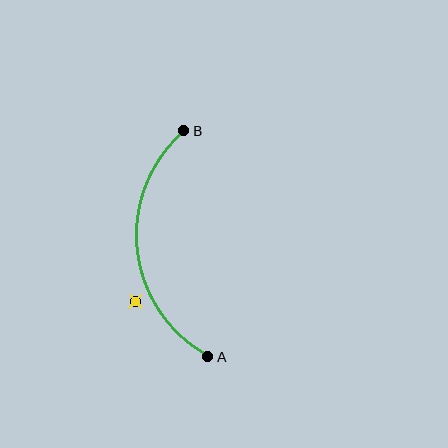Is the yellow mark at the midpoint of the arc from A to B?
No — the yellow mark does not lie on the arc at all. It sits slightly outside the curve.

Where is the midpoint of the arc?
The arc midpoint is the point on the curve farthest from the straight line joining A and B. It sits to the left of that line.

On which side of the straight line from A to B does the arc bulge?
The arc bulges to the left of the straight line connecting A and B.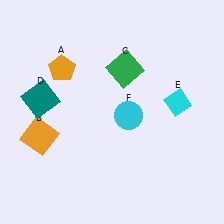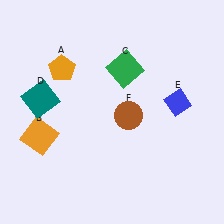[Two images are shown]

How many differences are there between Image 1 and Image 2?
There are 2 differences between the two images.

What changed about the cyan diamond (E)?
In Image 1, E is cyan. In Image 2, it changed to blue.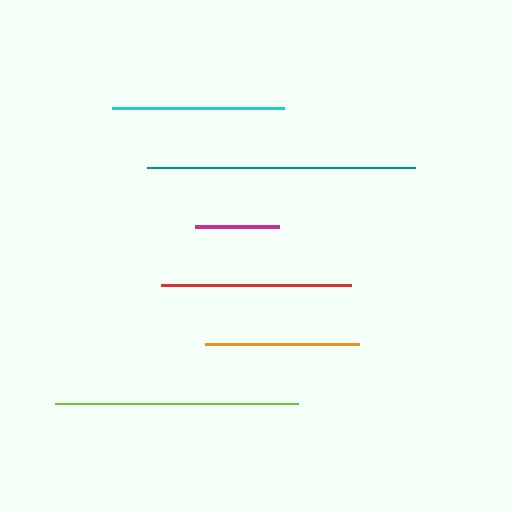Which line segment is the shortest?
The magenta line is the shortest at approximately 83 pixels.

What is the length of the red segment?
The red segment is approximately 190 pixels long.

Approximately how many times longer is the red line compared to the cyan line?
The red line is approximately 1.1 times the length of the cyan line.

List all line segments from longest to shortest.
From longest to shortest: teal, lime, red, cyan, orange, magenta.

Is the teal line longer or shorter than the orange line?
The teal line is longer than the orange line.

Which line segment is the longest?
The teal line is the longest at approximately 268 pixels.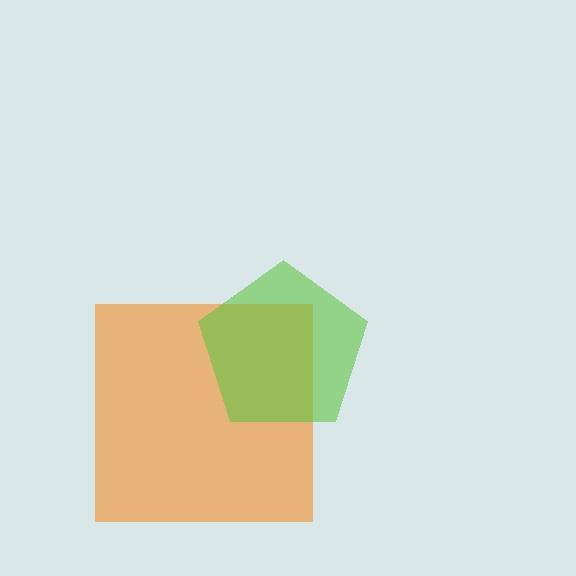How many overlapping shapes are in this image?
There are 2 overlapping shapes in the image.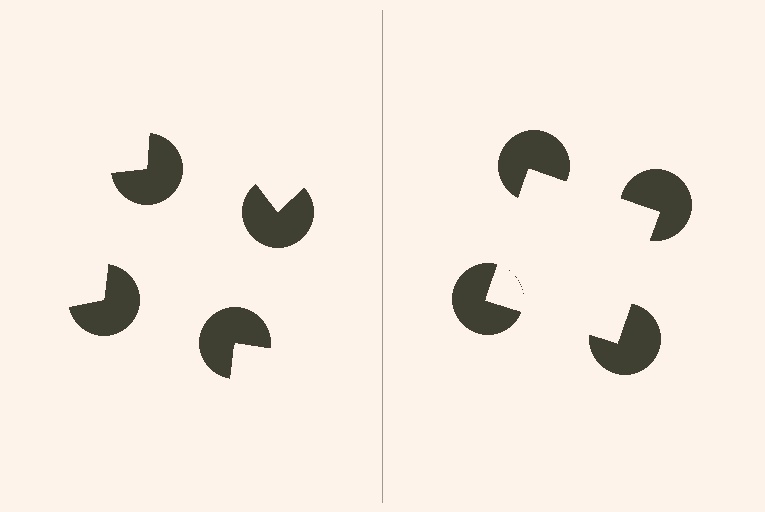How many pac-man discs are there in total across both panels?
8 — 4 on each side.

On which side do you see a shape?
An illusory square appears on the right side. On the left side the wedge cuts are rotated, so no coherent shape forms.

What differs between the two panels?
The pac-man discs are positioned identically on both sides; only the wedge orientations differ. On the right they align to a square; on the left they are misaligned.